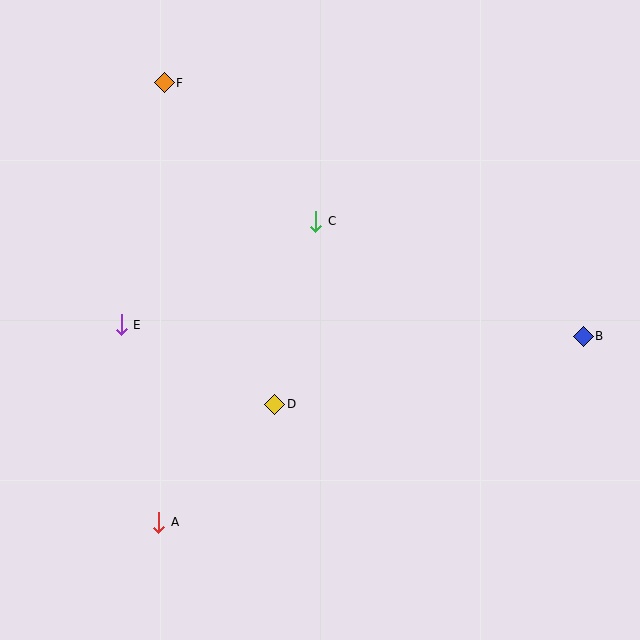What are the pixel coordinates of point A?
Point A is at (159, 522).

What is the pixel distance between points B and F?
The distance between B and F is 489 pixels.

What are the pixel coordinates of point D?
Point D is at (275, 404).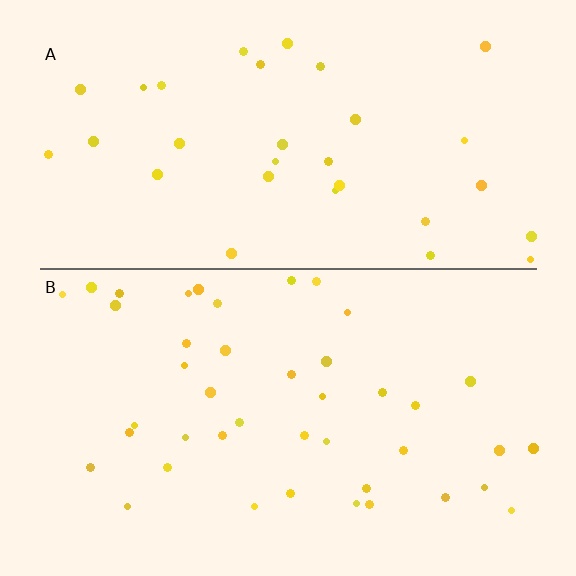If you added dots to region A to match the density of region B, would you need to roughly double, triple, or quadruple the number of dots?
Approximately double.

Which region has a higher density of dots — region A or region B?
B (the bottom).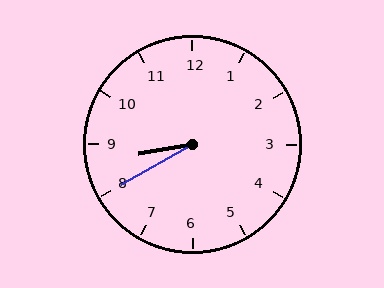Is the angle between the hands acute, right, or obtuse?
It is acute.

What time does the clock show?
8:40.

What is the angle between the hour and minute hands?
Approximately 20 degrees.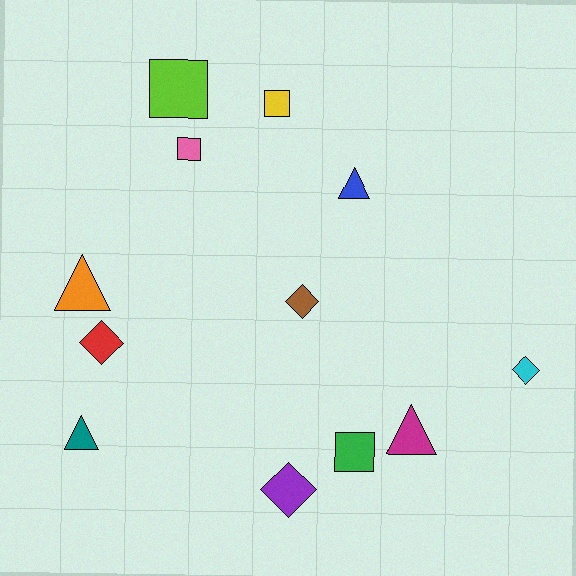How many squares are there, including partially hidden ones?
There are 4 squares.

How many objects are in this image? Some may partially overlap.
There are 12 objects.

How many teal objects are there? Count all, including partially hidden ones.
There is 1 teal object.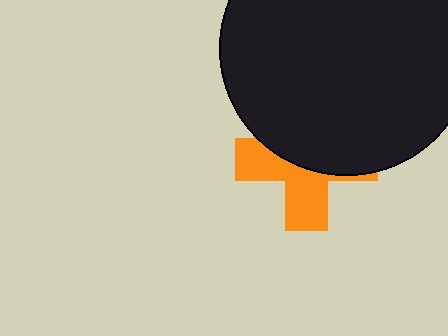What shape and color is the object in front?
The object in front is a black circle.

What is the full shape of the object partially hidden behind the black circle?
The partially hidden object is an orange cross.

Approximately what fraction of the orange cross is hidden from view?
Roughly 54% of the orange cross is hidden behind the black circle.